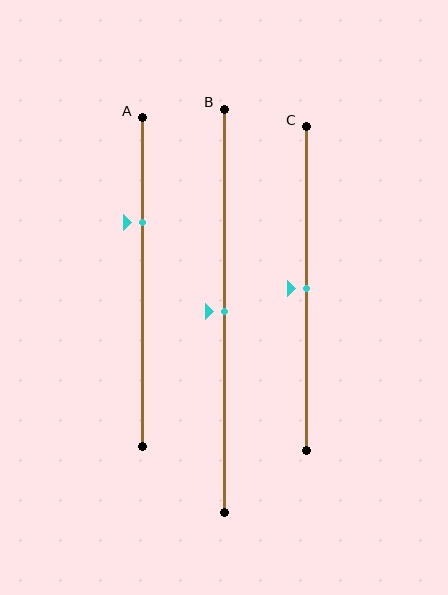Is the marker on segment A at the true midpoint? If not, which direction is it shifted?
No, the marker on segment A is shifted upward by about 18% of the segment length.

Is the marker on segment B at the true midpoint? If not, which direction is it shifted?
Yes, the marker on segment B is at the true midpoint.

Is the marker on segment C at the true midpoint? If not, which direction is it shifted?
Yes, the marker on segment C is at the true midpoint.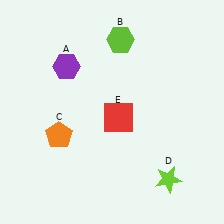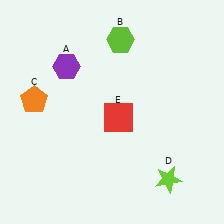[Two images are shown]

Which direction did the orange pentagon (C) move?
The orange pentagon (C) moved up.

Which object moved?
The orange pentagon (C) moved up.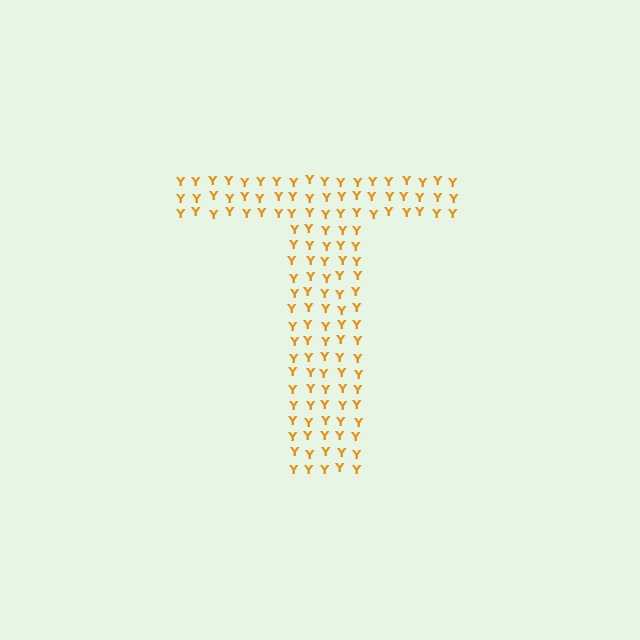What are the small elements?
The small elements are letter Y's.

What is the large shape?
The large shape is the letter T.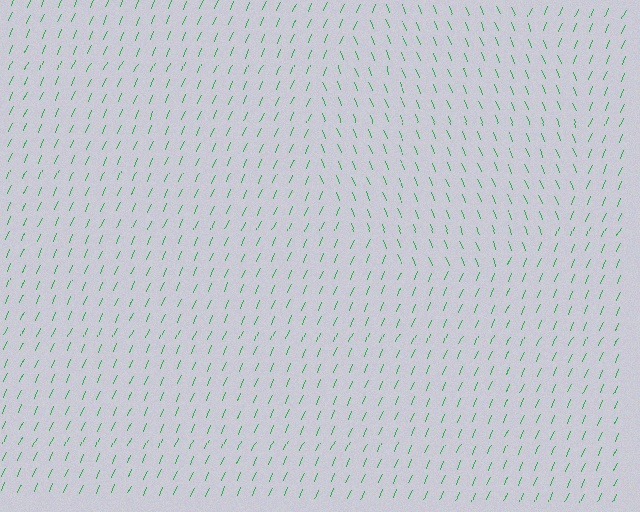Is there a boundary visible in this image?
Yes, there is a texture boundary formed by a change in line orientation.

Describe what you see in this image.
The image is filled with small green line segments. A circle region in the image has lines oriented differently from the surrounding lines, creating a visible texture boundary.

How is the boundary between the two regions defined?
The boundary is defined purely by a change in line orientation (approximately 45 degrees difference). All lines are the same color and thickness.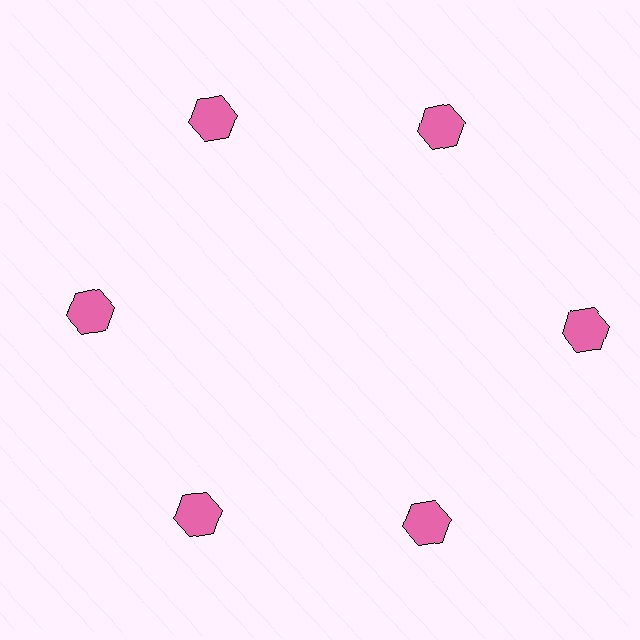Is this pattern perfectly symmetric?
No. The 6 pink hexagons are arranged in a ring, but one element near the 3 o'clock position is pushed outward from the center, breaking the 6-fold rotational symmetry.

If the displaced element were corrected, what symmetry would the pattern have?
It would have 6-fold rotational symmetry — the pattern would map onto itself every 60 degrees.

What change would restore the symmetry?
The symmetry would be restored by moving it inward, back onto the ring so that all 6 hexagons sit at equal angles and equal distance from the center.